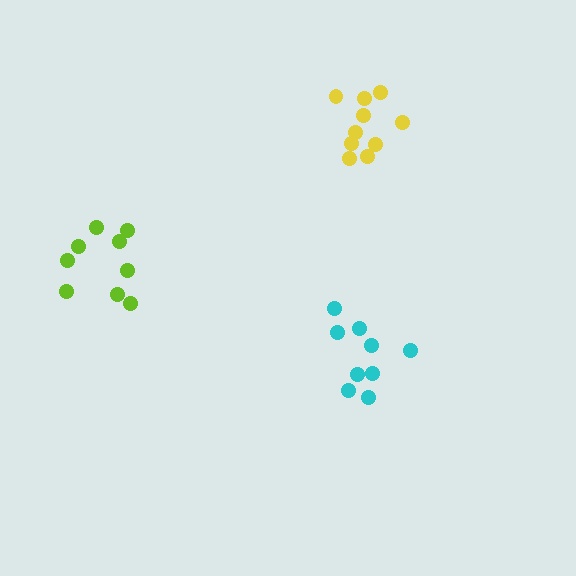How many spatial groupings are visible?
There are 3 spatial groupings.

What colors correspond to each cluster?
The clusters are colored: lime, cyan, yellow.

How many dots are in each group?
Group 1: 9 dots, Group 2: 9 dots, Group 3: 10 dots (28 total).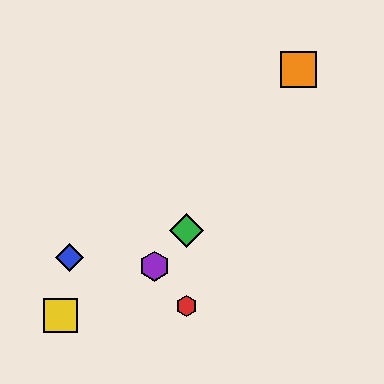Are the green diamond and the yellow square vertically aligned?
No, the green diamond is at x≈186 and the yellow square is at x≈60.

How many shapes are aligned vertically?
2 shapes (the red hexagon, the green diamond) are aligned vertically.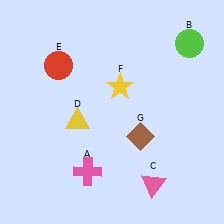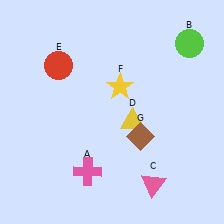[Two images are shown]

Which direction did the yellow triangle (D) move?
The yellow triangle (D) moved right.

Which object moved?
The yellow triangle (D) moved right.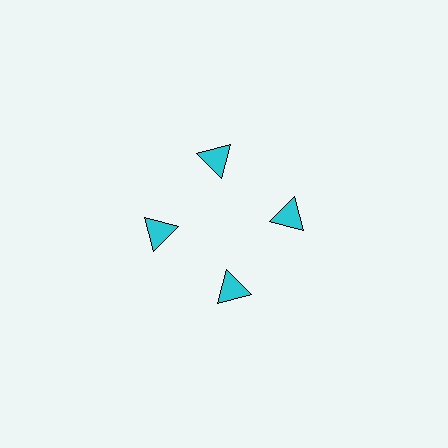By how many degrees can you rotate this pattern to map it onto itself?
The pattern maps onto itself every 90 degrees of rotation.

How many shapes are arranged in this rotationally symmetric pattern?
There are 4 shapes, arranged in 4 groups of 1.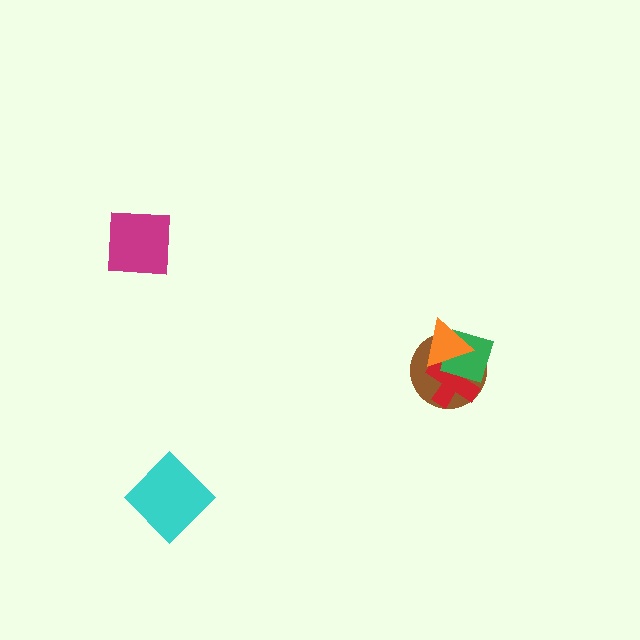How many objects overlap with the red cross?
3 objects overlap with the red cross.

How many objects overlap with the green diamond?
3 objects overlap with the green diamond.